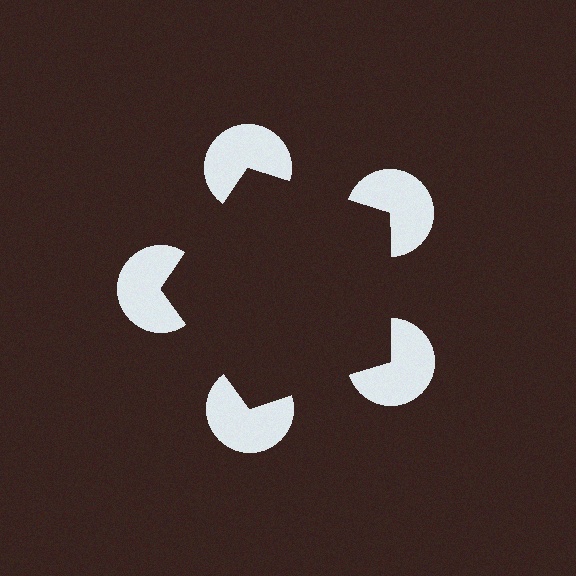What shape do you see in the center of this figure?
An illusory pentagon — its edges are inferred from the aligned wedge cuts in the pac-man discs, not physically drawn.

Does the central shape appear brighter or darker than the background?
It typically appears slightly darker than the background, even though no actual brightness change is drawn.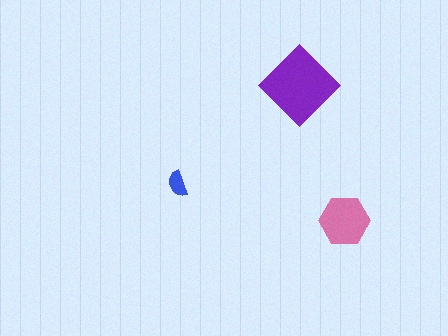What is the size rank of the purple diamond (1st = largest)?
1st.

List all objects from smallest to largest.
The blue semicircle, the pink hexagon, the purple diamond.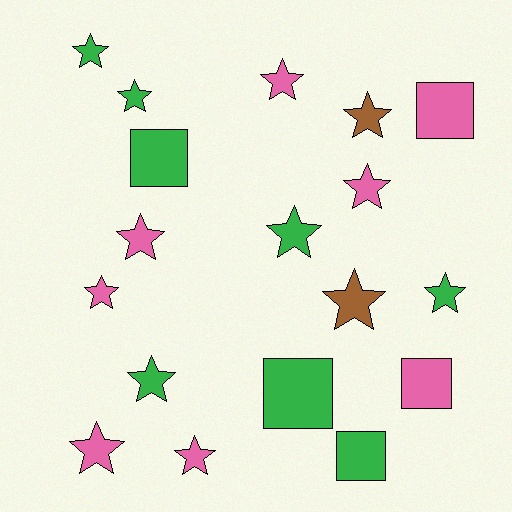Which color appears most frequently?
Green, with 8 objects.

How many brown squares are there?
There are no brown squares.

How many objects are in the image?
There are 18 objects.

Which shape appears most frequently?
Star, with 13 objects.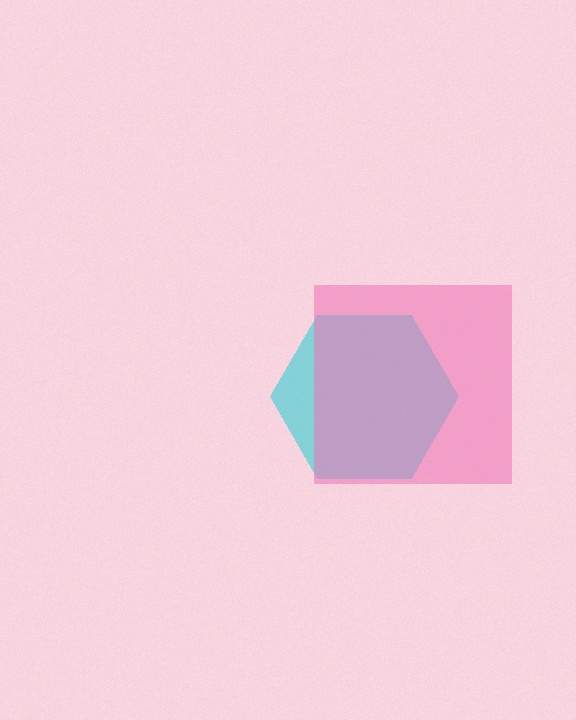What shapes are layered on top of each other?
The layered shapes are: a cyan hexagon, a pink square.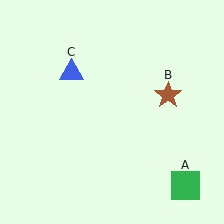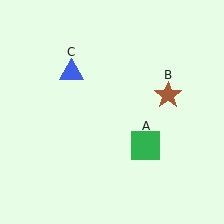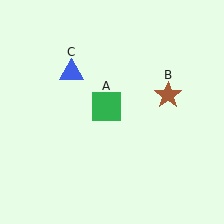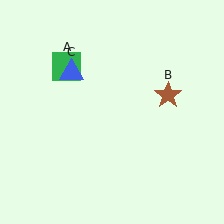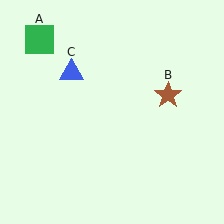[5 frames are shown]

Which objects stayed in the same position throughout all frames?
Brown star (object B) and blue triangle (object C) remained stationary.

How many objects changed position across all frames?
1 object changed position: green square (object A).